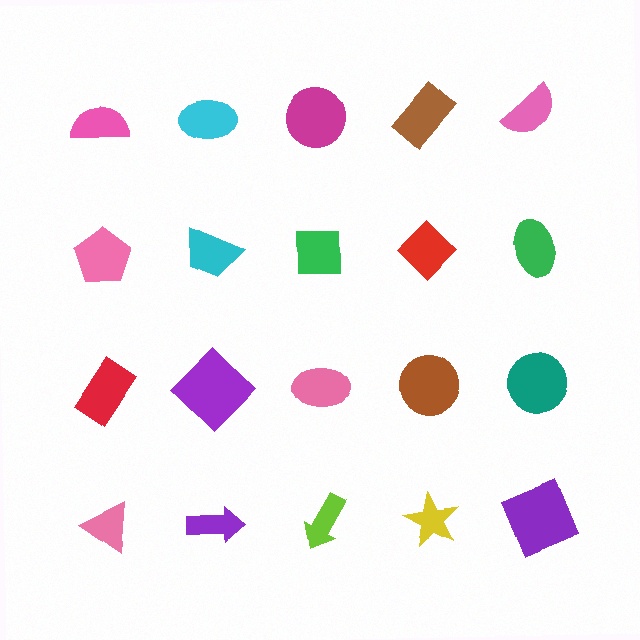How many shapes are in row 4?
5 shapes.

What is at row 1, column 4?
A brown rectangle.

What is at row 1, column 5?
A pink semicircle.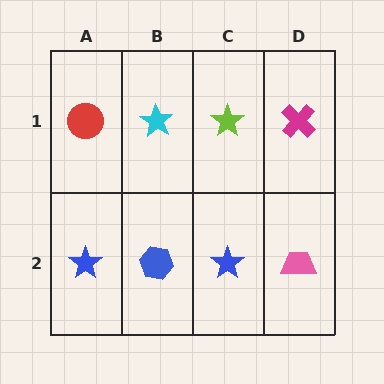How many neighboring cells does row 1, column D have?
2.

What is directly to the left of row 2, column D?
A blue star.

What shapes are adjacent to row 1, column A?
A blue star (row 2, column A), a cyan star (row 1, column B).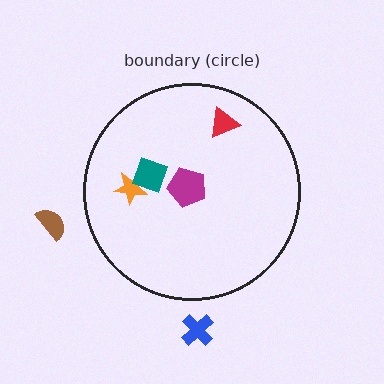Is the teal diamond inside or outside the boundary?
Inside.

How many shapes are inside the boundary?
4 inside, 2 outside.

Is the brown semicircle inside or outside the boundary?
Outside.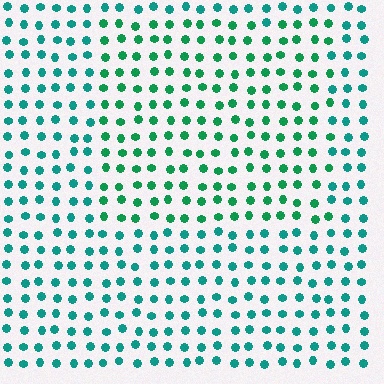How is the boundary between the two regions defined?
The boundary is defined purely by a slight shift in hue (about 26 degrees). Spacing, size, and orientation are identical on both sides.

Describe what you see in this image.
The image is filled with small teal elements in a uniform arrangement. A rectangle-shaped region is visible where the elements are tinted to a slightly different hue, forming a subtle color boundary.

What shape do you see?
I see a rectangle.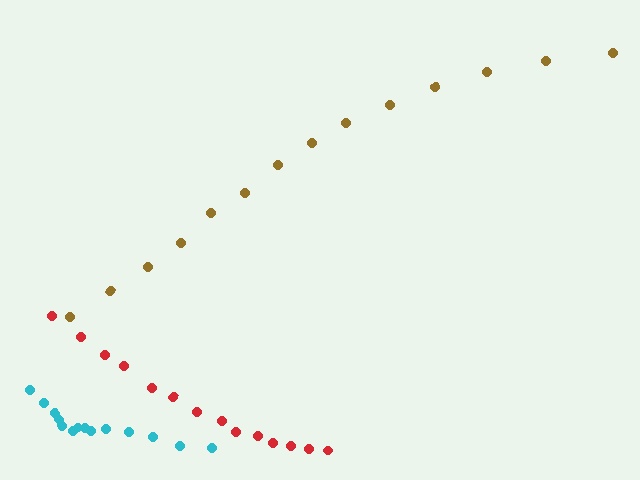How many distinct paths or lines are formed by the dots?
There are 3 distinct paths.